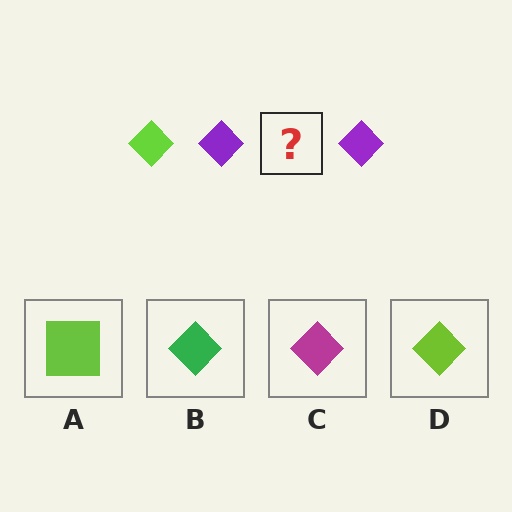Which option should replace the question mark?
Option D.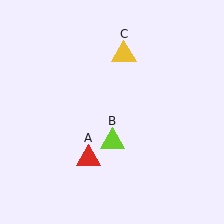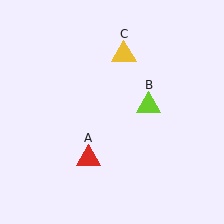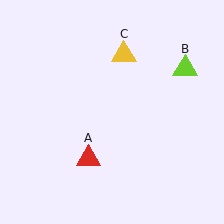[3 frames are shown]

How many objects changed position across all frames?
1 object changed position: lime triangle (object B).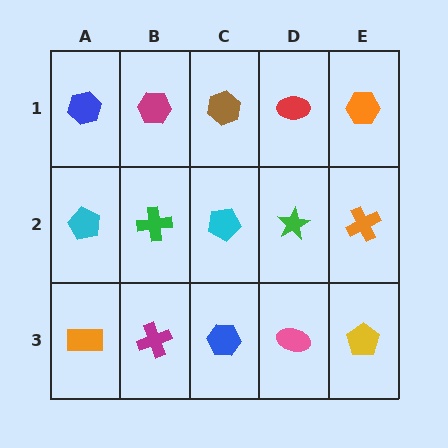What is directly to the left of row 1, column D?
A brown hexagon.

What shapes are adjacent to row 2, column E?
An orange hexagon (row 1, column E), a yellow pentagon (row 3, column E), a green star (row 2, column D).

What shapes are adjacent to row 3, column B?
A green cross (row 2, column B), an orange rectangle (row 3, column A), a blue hexagon (row 3, column C).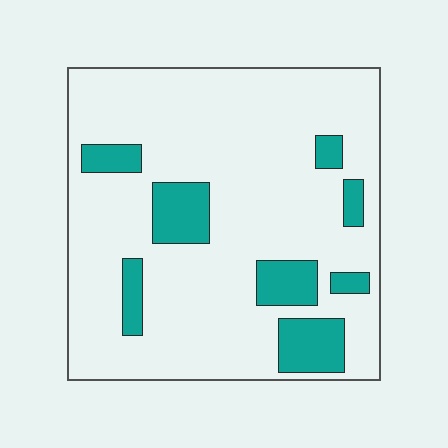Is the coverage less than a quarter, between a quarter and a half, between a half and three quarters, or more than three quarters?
Less than a quarter.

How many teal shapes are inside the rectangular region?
8.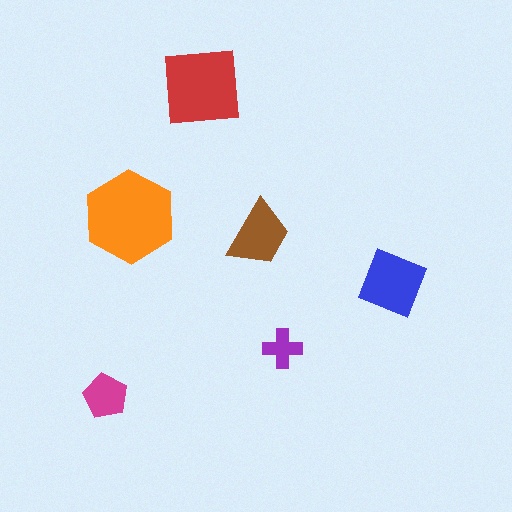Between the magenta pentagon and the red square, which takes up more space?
The red square.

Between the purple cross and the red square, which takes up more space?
The red square.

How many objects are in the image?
There are 6 objects in the image.